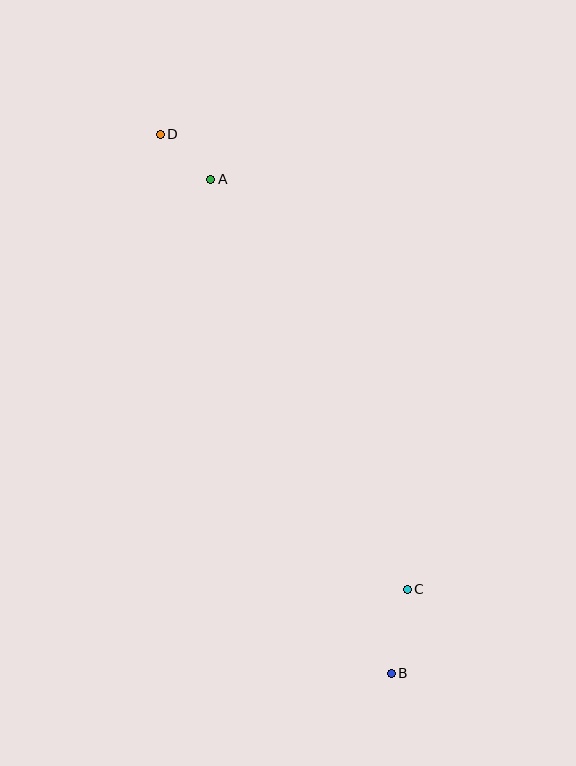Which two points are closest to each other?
Points A and D are closest to each other.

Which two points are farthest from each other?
Points B and D are farthest from each other.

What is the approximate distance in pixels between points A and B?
The distance between A and B is approximately 526 pixels.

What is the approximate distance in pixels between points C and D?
The distance between C and D is approximately 517 pixels.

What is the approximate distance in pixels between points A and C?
The distance between A and C is approximately 455 pixels.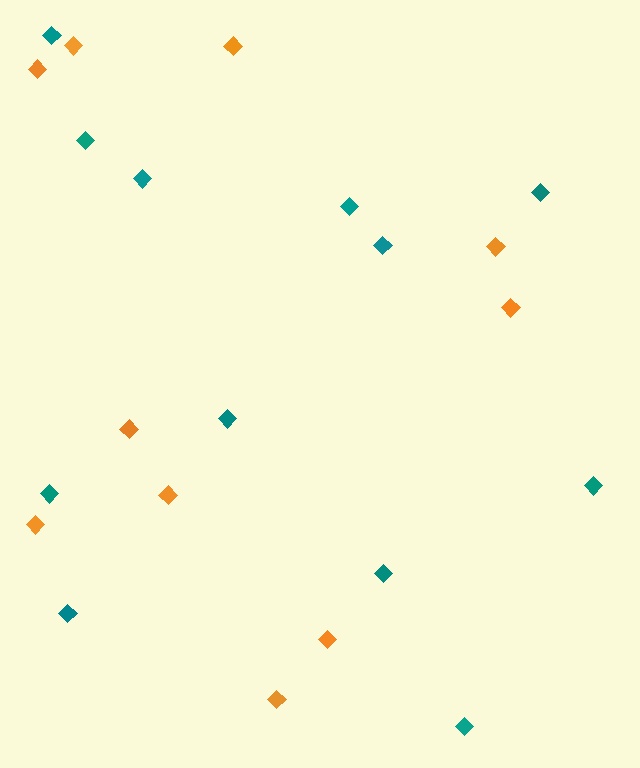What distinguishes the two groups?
There are 2 groups: one group of teal diamonds (12) and one group of orange diamonds (10).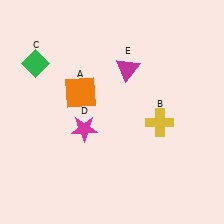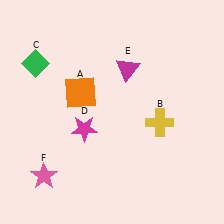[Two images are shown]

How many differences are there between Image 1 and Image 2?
There is 1 difference between the two images.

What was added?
A pink star (F) was added in Image 2.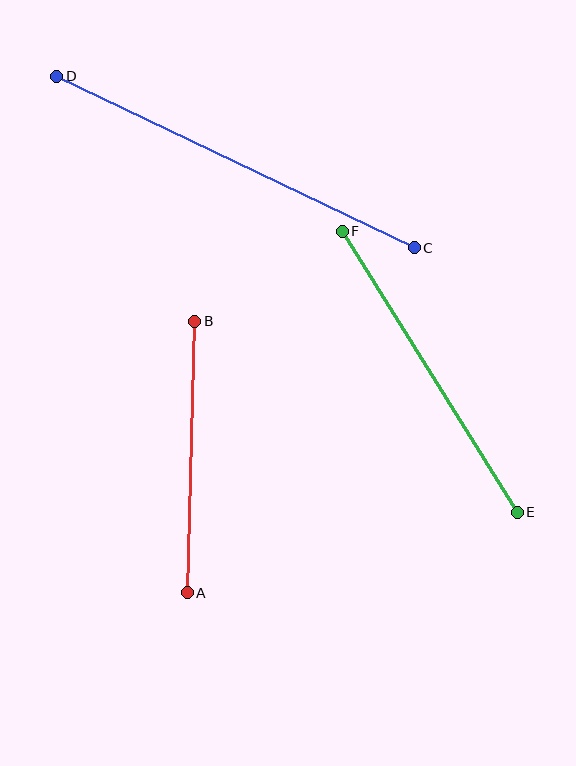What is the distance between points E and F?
The distance is approximately 331 pixels.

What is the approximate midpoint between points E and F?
The midpoint is at approximately (430, 372) pixels.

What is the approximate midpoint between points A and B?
The midpoint is at approximately (191, 457) pixels.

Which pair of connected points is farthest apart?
Points C and D are farthest apart.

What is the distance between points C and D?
The distance is approximately 396 pixels.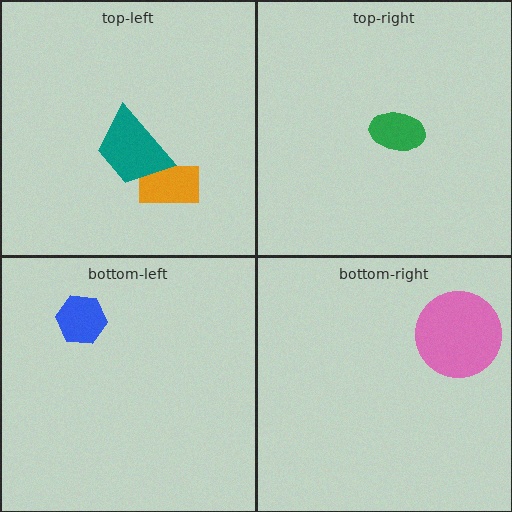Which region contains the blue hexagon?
The bottom-left region.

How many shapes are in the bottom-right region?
1.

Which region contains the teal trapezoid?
The top-left region.